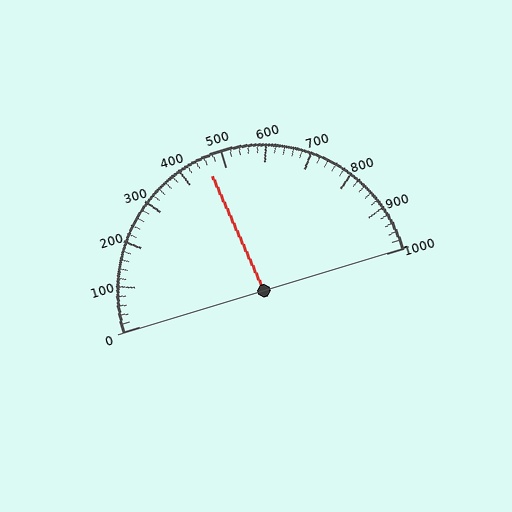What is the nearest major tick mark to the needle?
The nearest major tick mark is 500.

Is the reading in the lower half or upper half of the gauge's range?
The reading is in the lower half of the range (0 to 1000).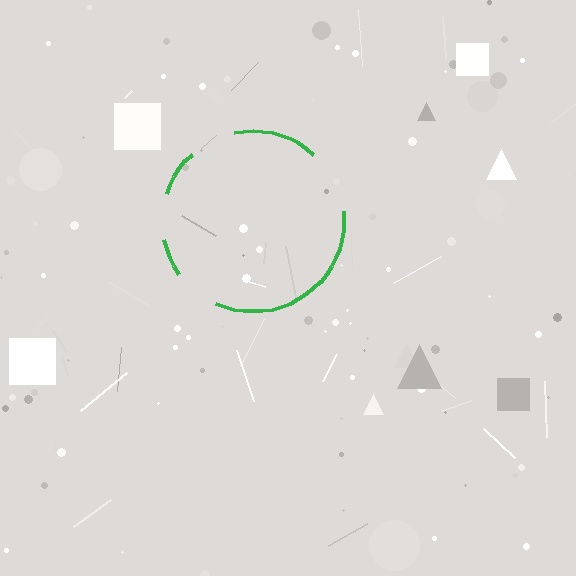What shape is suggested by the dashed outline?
The dashed outline suggests a circle.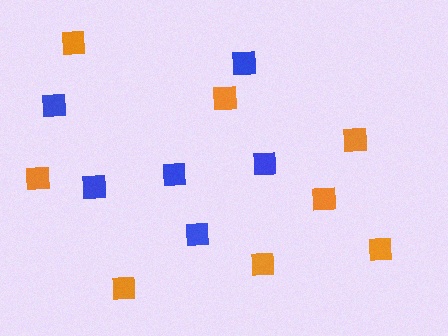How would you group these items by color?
There are 2 groups: one group of blue squares (6) and one group of orange squares (8).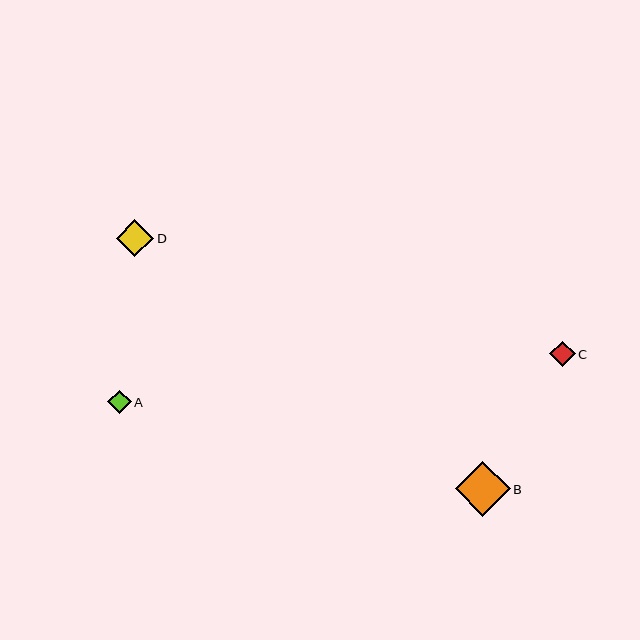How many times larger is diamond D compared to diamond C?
Diamond D is approximately 1.5 times the size of diamond C.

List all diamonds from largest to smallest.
From largest to smallest: B, D, C, A.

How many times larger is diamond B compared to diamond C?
Diamond B is approximately 2.2 times the size of diamond C.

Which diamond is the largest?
Diamond B is the largest with a size of approximately 55 pixels.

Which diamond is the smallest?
Diamond A is the smallest with a size of approximately 23 pixels.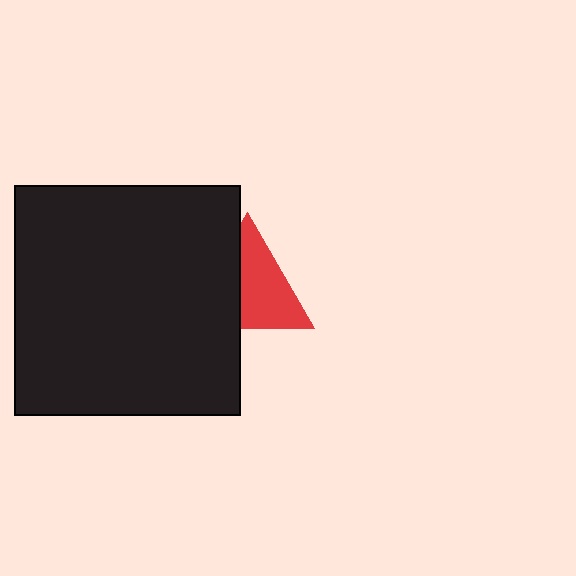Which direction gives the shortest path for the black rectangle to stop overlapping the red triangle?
Moving left gives the shortest separation.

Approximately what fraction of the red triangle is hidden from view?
Roughly 42% of the red triangle is hidden behind the black rectangle.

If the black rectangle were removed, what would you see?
You would see the complete red triangle.